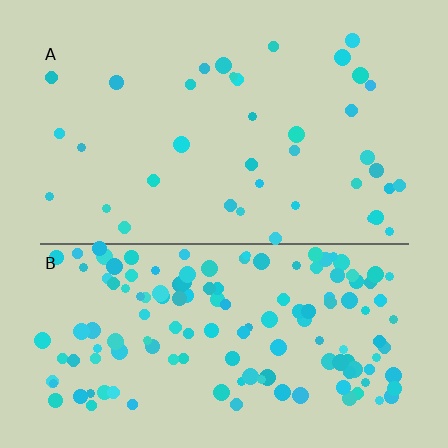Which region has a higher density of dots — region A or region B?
B (the bottom).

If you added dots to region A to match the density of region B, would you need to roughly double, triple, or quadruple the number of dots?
Approximately quadruple.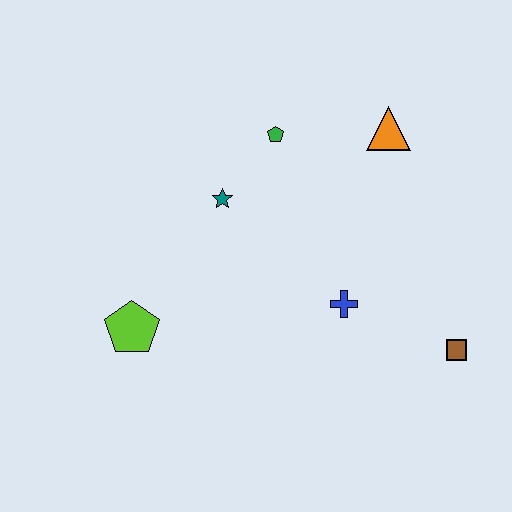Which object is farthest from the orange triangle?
The lime pentagon is farthest from the orange triangle.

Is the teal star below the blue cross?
No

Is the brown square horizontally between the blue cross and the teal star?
No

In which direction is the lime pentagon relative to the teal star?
The lime pentagon is below the teal star.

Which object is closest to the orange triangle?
The green pentagon is closest to the orange triangle.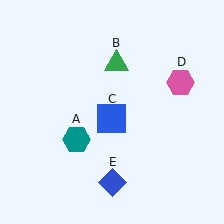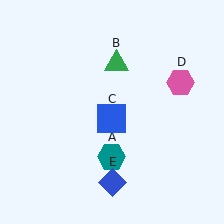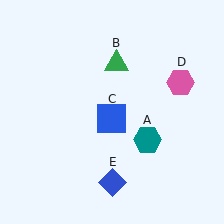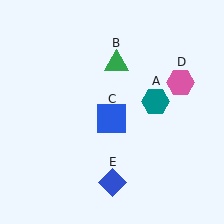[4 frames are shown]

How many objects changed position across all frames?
1 object changed position: teal hexagon (object A).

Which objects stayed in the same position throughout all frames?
Green triangle (object B) and blue square (object C) and pink hexagon (object D) and blue diamond (object E) remained stationary.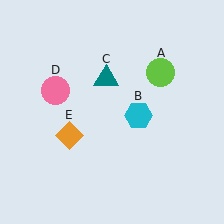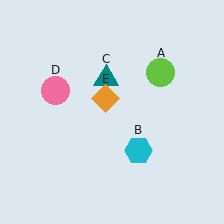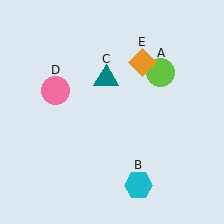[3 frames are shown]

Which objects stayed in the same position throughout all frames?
Lime circle (object A) and teal triangle (object C) and pink circle (object D) remained stationary.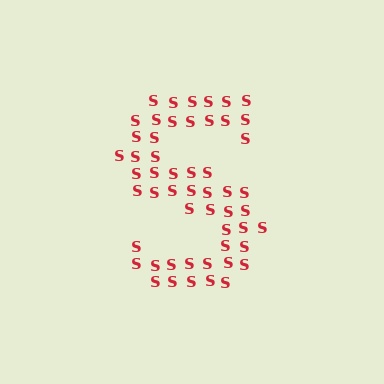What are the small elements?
The small elements are letter S's.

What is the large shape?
The large shape is the letter S.